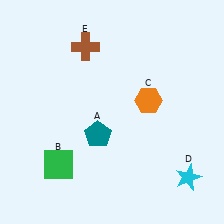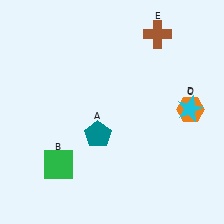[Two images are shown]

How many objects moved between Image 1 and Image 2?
3 objects moved between the two images.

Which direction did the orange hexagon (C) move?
The orange hexagon (C) moved right.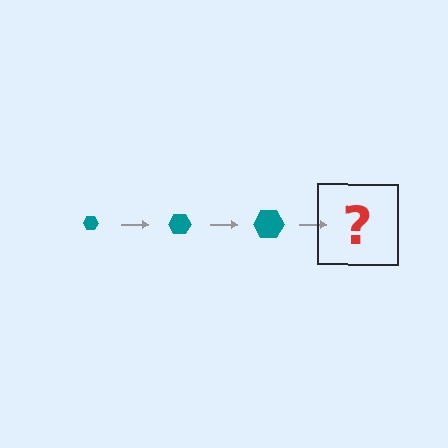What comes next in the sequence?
The next element should be a teal hexagon, larger than the previous one.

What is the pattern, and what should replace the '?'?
The pattern is that the hexagon gets progressively larger each step. The '?' should be a teal hexagon, larger than the previous one.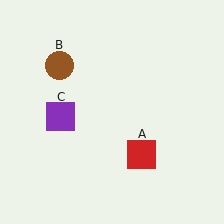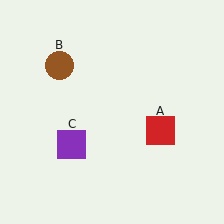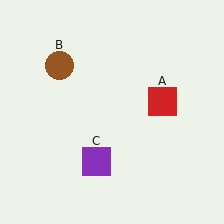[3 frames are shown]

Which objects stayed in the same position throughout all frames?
Brown circle (object B) remained stationary.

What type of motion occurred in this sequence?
The red square (object A), purple square (object C) rotated counterclockwise around the center of the scene.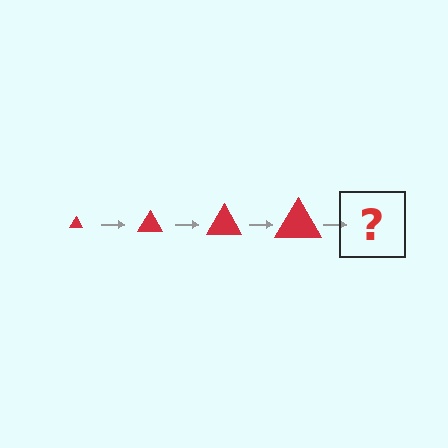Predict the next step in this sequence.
The next step is a red triangle, larger than the previous one.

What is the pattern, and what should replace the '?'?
The pattern is that the triangle gets progressively larger each step. The '?' should be a red triangle, larger than the previous one.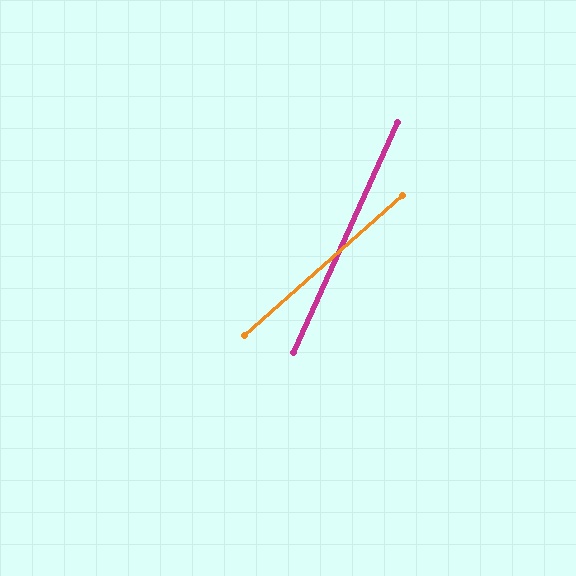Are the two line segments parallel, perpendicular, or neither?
Neither parallel nor perpendicular — they differ by about 24°.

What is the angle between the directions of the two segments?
Approximately 24 degrees.